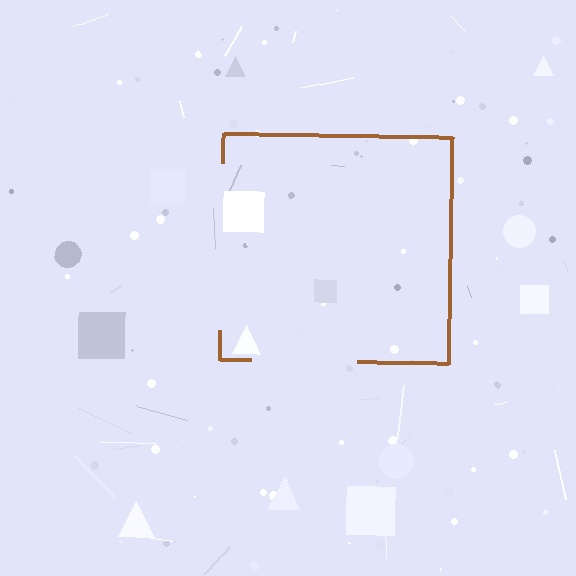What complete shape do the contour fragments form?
The contour fragments form a square.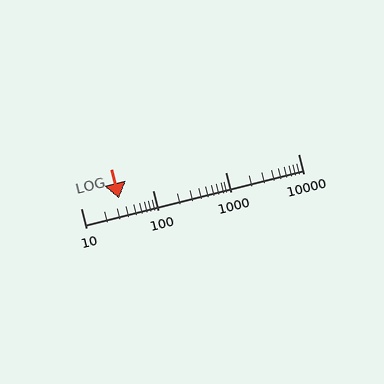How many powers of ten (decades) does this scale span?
The scale spans 3 decades, from 10 to 10000.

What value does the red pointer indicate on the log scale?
The pointer indicates approximately 34.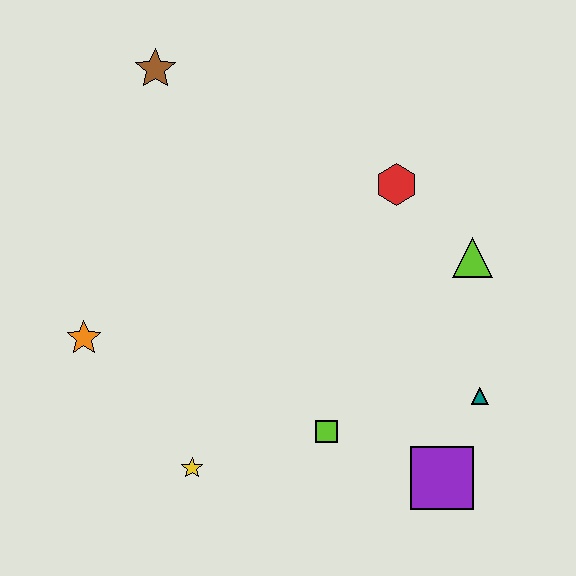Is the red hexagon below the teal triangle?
No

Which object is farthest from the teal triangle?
The brown star is farthest from the teal triangle.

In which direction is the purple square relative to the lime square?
The purple square is to the right of the lime square.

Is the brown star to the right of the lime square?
No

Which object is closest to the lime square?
The purple square is closest to the lime square.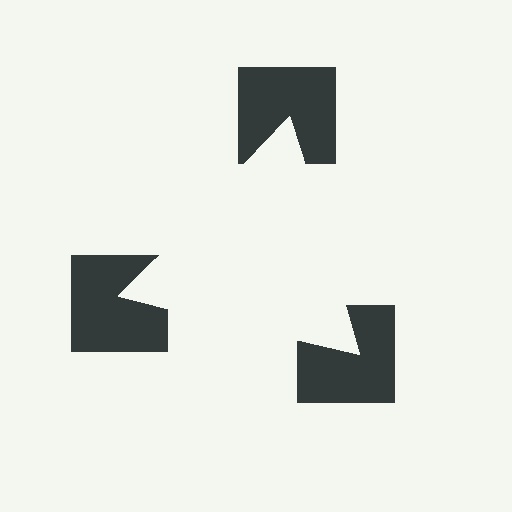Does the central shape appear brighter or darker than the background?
It typically appears slightly brighter than the background, even though no actual brightness change is drawn.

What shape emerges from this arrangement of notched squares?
An illusory triangle — its edges are inferred from the aligned wedge cuts in the notched squares, not physically drawn.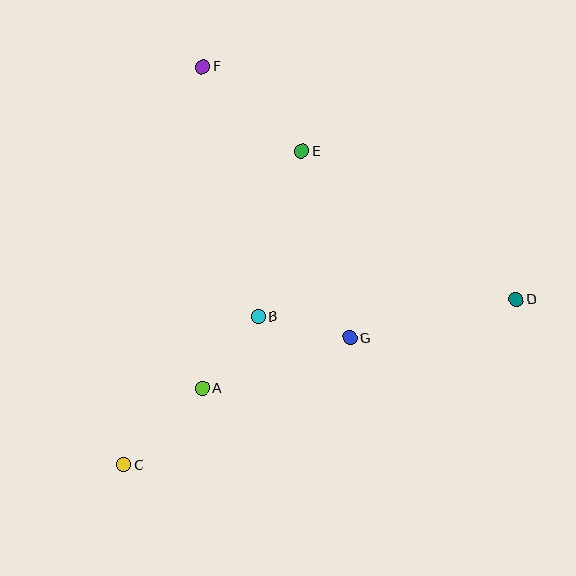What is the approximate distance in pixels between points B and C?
The distance between B and C is approximately 200 pixels.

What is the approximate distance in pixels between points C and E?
The distance between C and E is approximately 360 pixels.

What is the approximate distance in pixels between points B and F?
The distance between B and F is approximately 256 pixels.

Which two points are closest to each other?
Points A and B are closest to each other.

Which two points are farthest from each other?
Points C and D are farthest from each other.